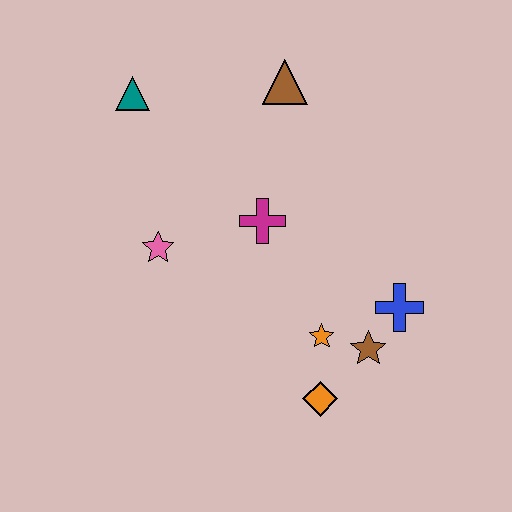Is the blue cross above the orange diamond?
Yes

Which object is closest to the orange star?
The brown star is closest to the orange star.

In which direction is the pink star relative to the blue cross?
The pink star is to the left of the blue cross.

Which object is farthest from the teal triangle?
The orange diamond is farthest from the teal triangle.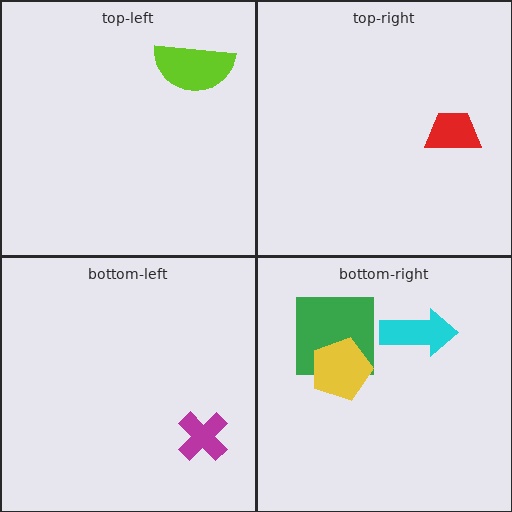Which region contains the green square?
The bottom-right region.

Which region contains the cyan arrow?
The bottom-right region.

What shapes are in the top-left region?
The lime semicircle.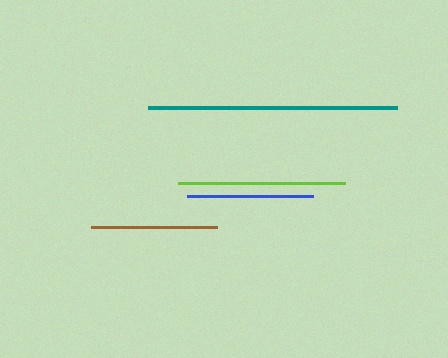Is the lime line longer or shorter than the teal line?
The teal line is longer than the lime line.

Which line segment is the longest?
The teal line is the longest at approximately 249 pixels.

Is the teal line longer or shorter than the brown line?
The teal line is longer than the brown line.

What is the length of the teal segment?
The teal segment is approximately 249 pixels long.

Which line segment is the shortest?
The blue line is the shortest at approximately 125 pixels.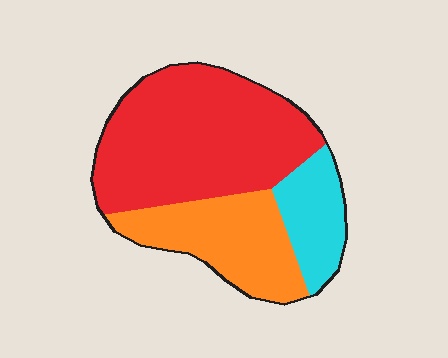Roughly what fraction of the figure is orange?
Orange covers 28% of the figure.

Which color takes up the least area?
Cyan, at roughly 15%.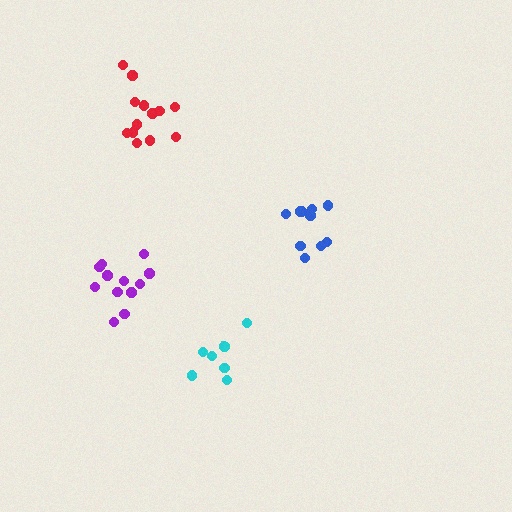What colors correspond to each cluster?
The clusters are colored: blue, purple, cyan, red.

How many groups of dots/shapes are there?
There are 4 groups.